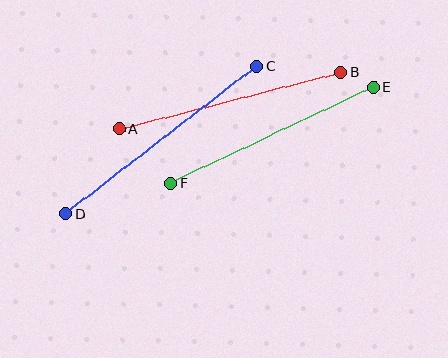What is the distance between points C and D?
The distance is approximately 241 pixels.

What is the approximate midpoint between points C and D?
The midpoint is at approximately (161, 140) pixels.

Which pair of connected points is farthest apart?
Points C and D are farthest apart.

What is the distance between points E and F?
The distance is approximately 224 pixels.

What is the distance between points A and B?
The distance is approximately 228 pixels.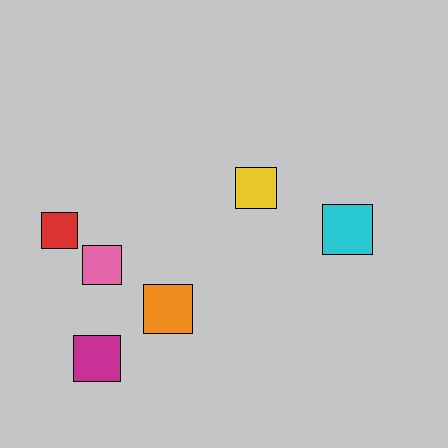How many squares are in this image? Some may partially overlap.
There are 6 squares.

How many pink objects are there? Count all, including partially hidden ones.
There is 1 pink object.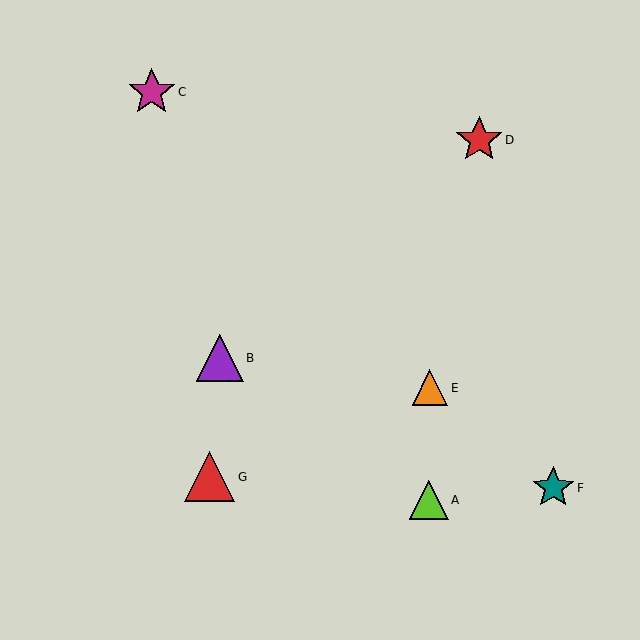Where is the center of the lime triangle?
The center of the lime triangle is at (429, 500).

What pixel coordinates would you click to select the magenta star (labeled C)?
Click at (152, 92) to select the magenta star C.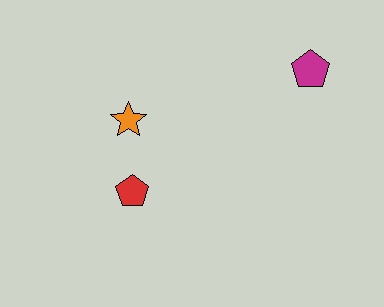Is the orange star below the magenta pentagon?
Yes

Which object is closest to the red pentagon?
The orange star is closest to the red pentagon.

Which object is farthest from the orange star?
The magenta pentagon is farthest from the orange star.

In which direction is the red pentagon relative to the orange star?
The red pentagon is below the orange star.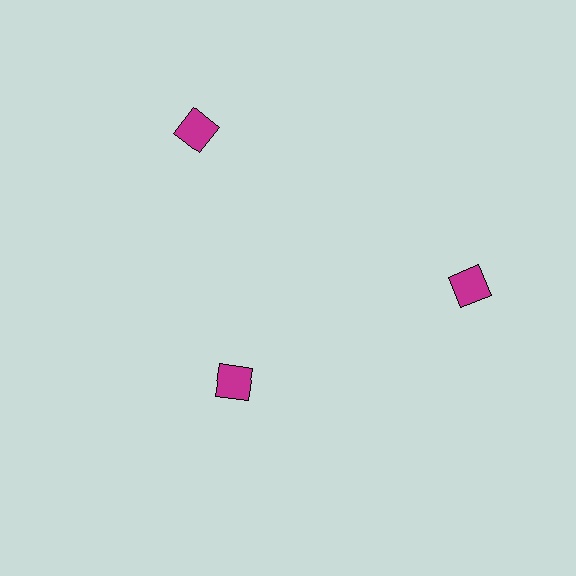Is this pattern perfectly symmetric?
No. The 3 magenta diamonds are arranged in a ring, but one element near the 7 o'clock position is pulled inward toward the center, breaking the 3-fold rotational symmetry.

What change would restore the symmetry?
The symmetry would be restored by moving it outward, back onto the ring so that all 3 diamonds sit at equal angles and equal distance from the center.